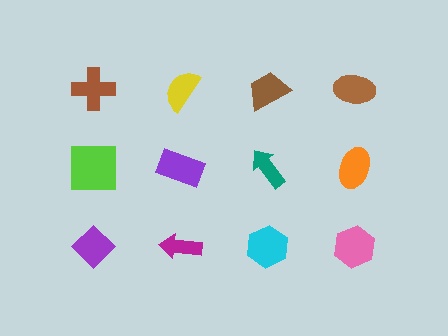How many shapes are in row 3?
4 shapes.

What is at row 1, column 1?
A brown cross.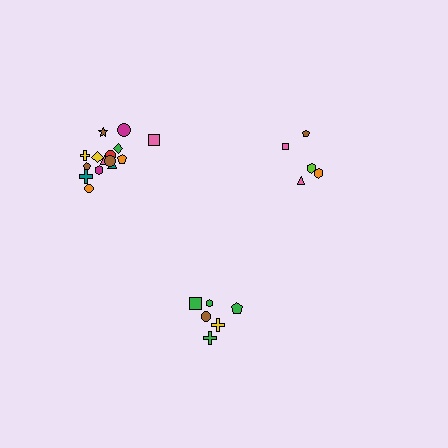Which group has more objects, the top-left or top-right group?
The top-left group.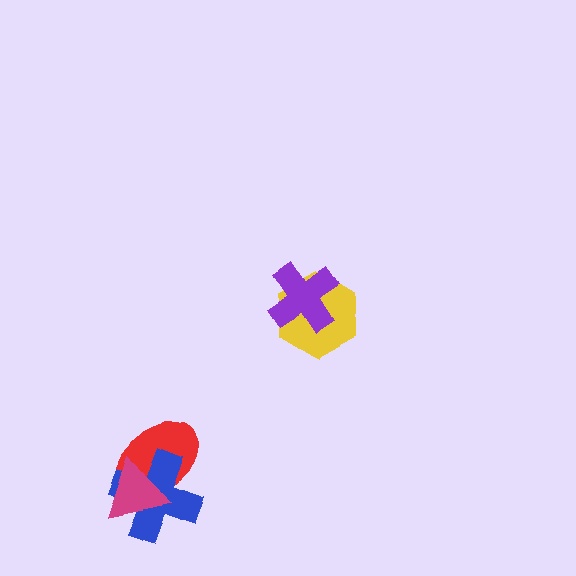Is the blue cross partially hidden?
Yes, it is partially covered by another shape.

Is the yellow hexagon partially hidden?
Yes, it is partially covered by another shape.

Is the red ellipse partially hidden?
Yes, it is partially covered by another shape.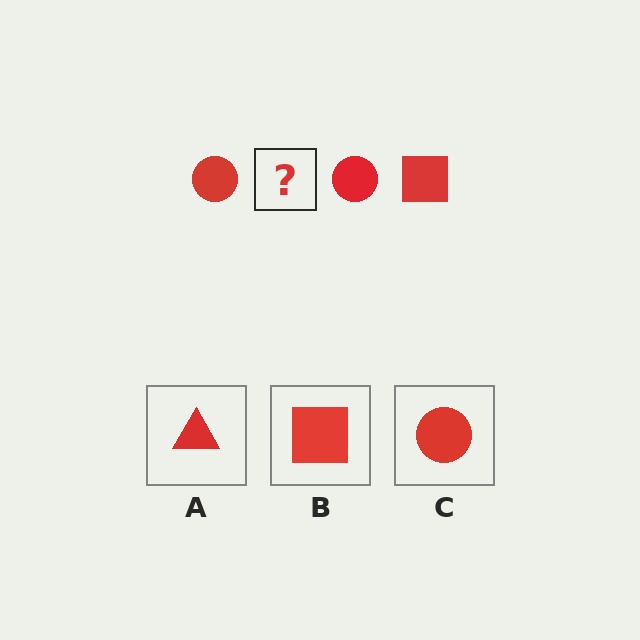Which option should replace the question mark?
Option B.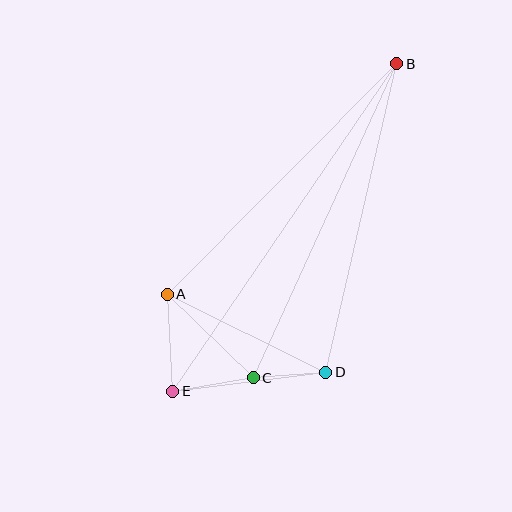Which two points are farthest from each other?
Points B and E are farthest from each other.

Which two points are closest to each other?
Points C and D are closest to each other.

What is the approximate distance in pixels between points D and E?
The distance between D and E is approximately 154 pixels.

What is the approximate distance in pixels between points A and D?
The distance between A and D is approximately 177 pixels.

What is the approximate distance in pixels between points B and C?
The distance between B and C is approximately 345 pixels.